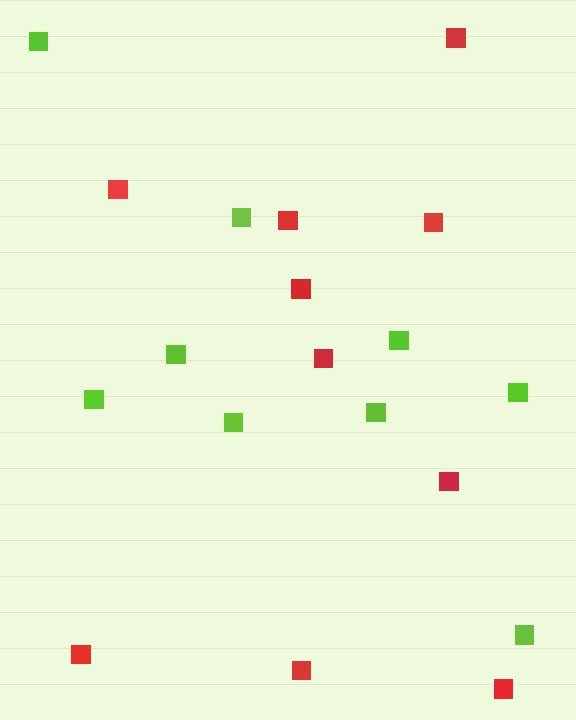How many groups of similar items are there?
There are 2 groups: one group of red squares (10) and one group of lime squares (9).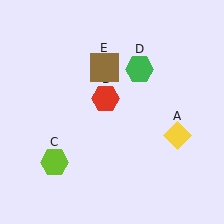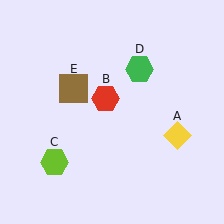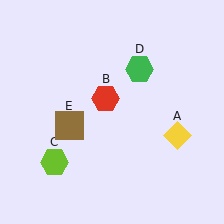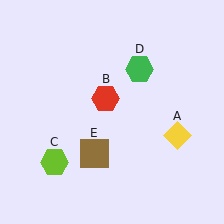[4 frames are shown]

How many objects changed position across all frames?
1 object changed position: brown square (object E).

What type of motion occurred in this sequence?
The brown square (object E) rotated counterclockwise around the center of the scene.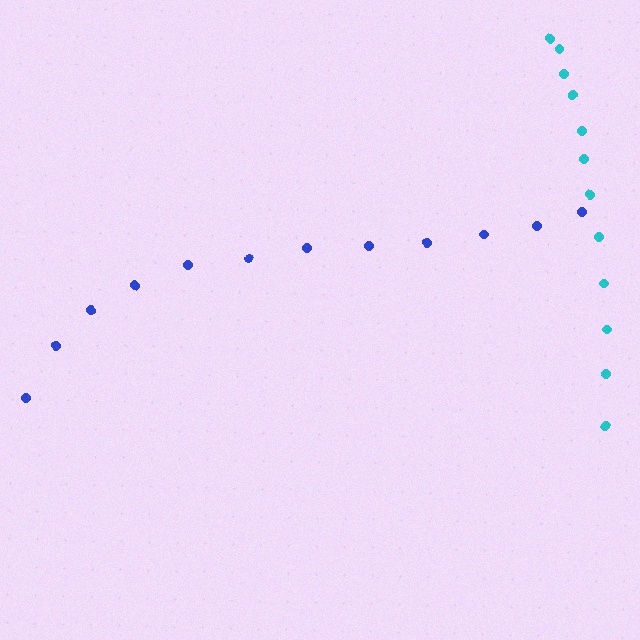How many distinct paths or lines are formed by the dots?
There are 2 distinct paths.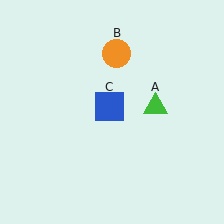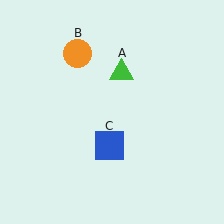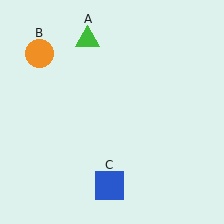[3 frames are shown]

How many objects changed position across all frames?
3 objects changed position: green triangle (object A), orange circle (object B), blue square (object C).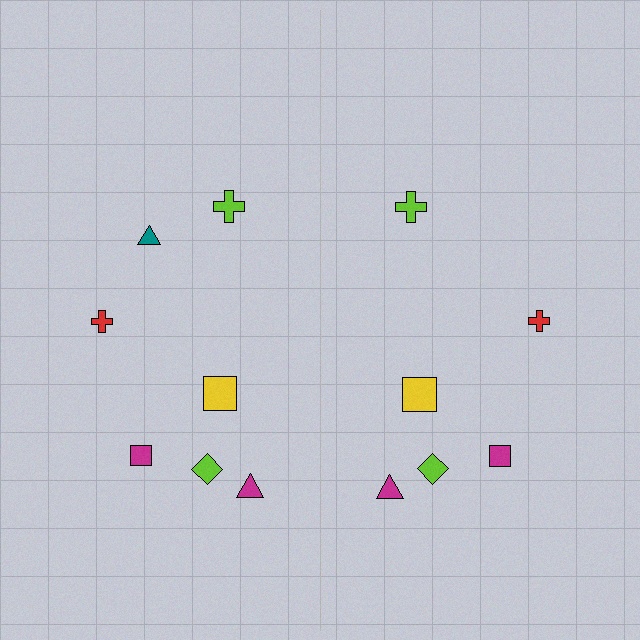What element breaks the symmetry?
A teal triangle is missing from the right side.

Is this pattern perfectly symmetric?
No, the pattern is not perfectly symmetric. A teal triangle is missing from the right side.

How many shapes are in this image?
There are 13 shapes in this image.